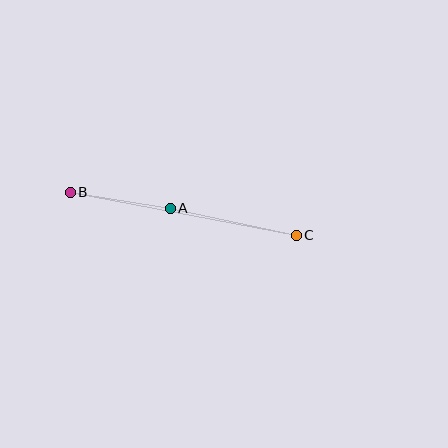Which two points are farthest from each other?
Points B and C are farthest from each other.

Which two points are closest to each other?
Points A and B are closest to each other.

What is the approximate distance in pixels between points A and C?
The distance between A and C is approximately 129 pixels.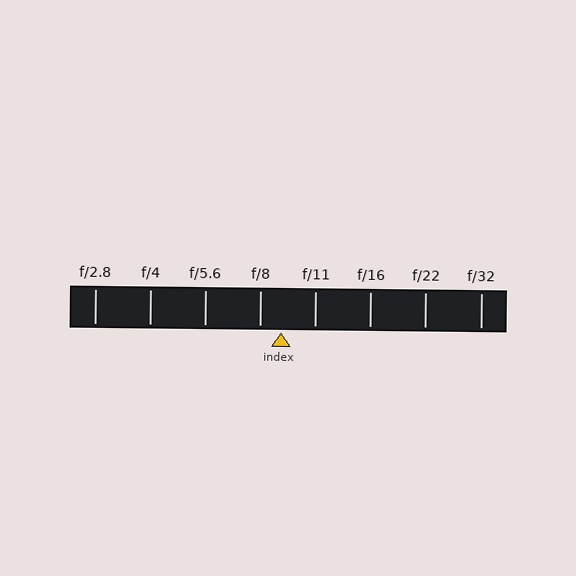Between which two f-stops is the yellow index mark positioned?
The index mark is between f/8 and f/11.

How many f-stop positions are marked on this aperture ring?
There are 8 f-stop positions marked.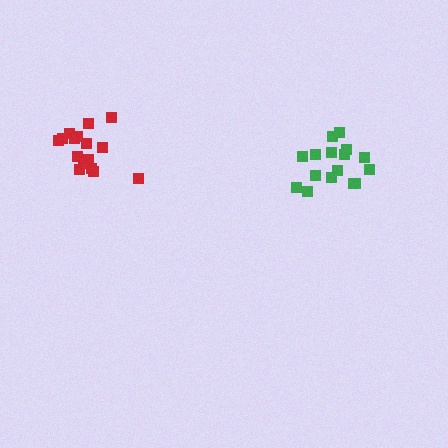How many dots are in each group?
Group 1: 16 dots, Group 2: 16 dots (32 total).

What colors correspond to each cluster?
The clusters are colored: green, red.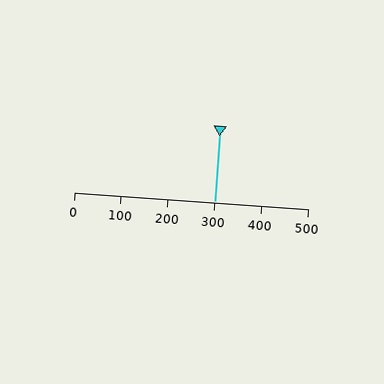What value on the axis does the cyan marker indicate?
The marker indicates approximately 300.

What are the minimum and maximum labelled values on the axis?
The axis runs from 0 to 500.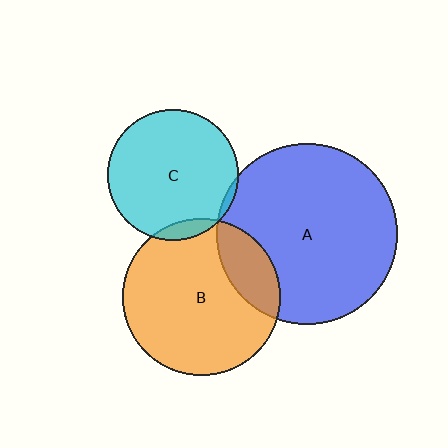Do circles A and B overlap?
Yes.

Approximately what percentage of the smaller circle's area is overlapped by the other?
Approximately 20%.